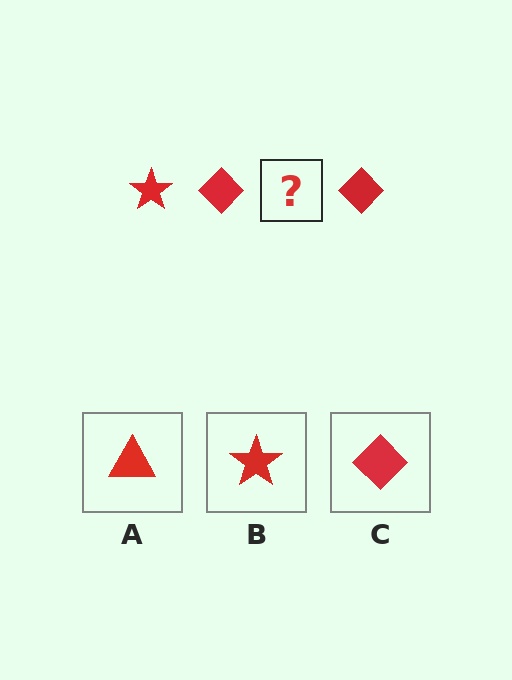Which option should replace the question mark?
Option B.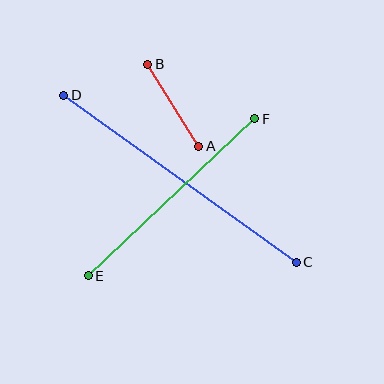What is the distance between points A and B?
The distance is approximately 97 pixels.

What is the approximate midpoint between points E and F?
The midpoint is at approximately (171, 197) pixels.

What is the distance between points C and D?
The distance is approximately 286 pixels.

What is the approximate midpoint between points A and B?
The midpoint is at approximately (173, 105) pixels.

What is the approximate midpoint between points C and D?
The midpoint is at approximately (180, 179) pixels.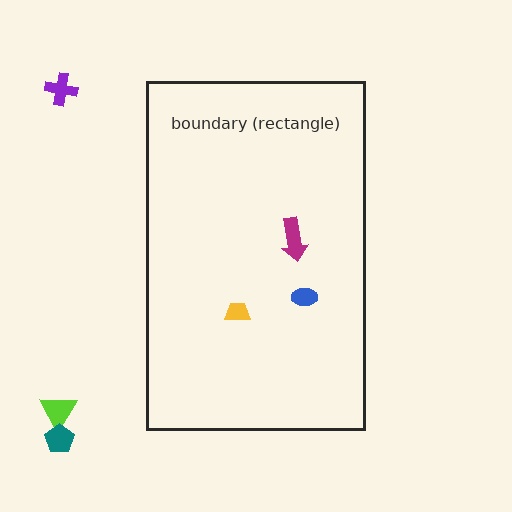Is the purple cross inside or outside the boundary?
Outside.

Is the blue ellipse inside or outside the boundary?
Inside.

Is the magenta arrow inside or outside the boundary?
Inside.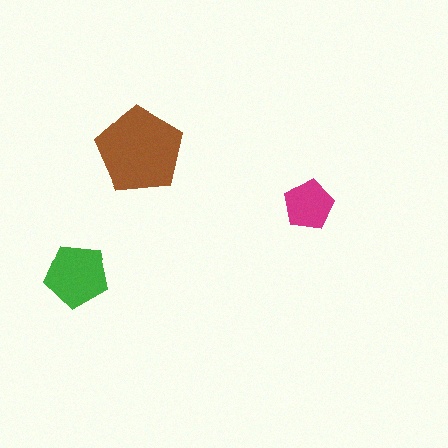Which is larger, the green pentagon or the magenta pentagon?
The green one.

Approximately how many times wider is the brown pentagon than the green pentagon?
About 1.5 times wider.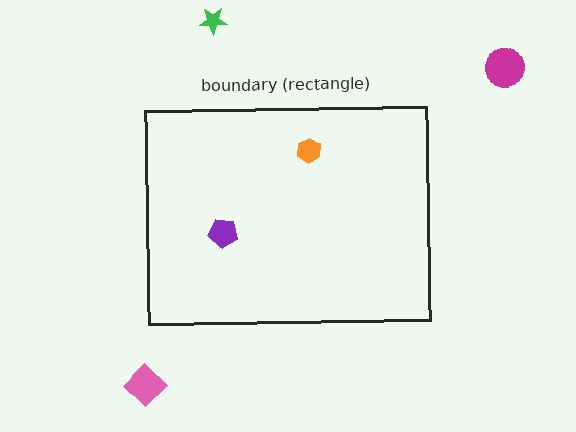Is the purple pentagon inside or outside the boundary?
Inside.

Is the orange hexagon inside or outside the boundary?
Inside.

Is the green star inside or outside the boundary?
Outside.